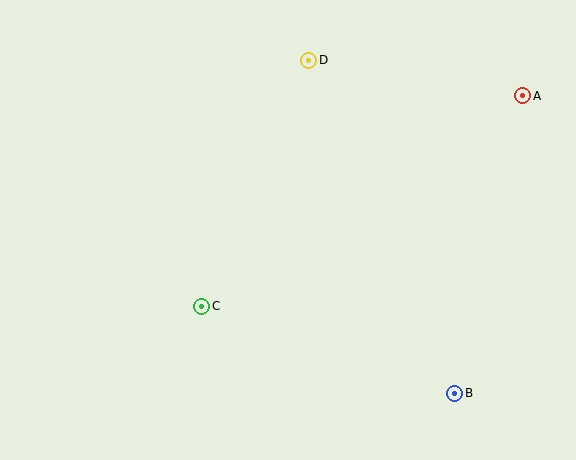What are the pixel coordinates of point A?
Point A is at (523, 96).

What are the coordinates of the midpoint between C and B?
The midpoint between C and B is at (328, 350).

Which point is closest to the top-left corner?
Point D is closest to the top-left corner.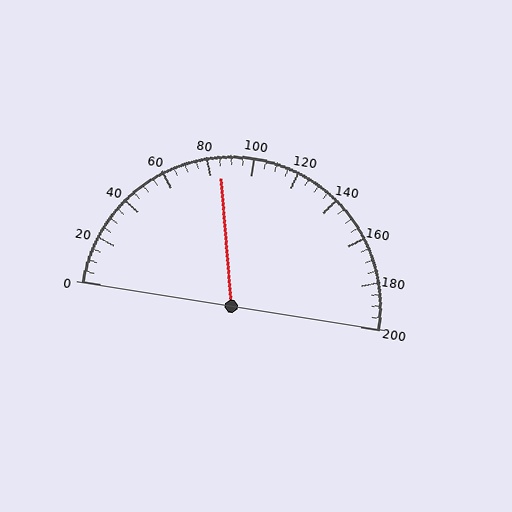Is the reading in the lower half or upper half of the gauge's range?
The reading is in the lower half of the range (0 to 200).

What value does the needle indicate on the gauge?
The needle indicates approximately 85.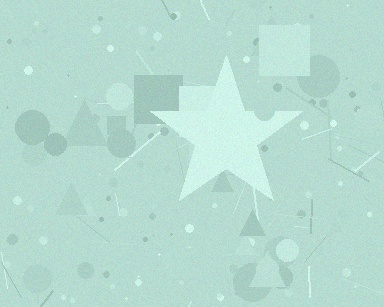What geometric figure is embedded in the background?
A star is embedded in the background.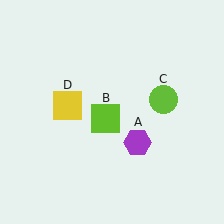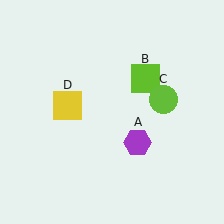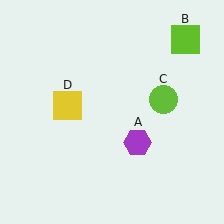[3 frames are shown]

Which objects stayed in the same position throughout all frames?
Purple hexagon (object A) and lime circle (object C) and yellow square (object D) remained stationary.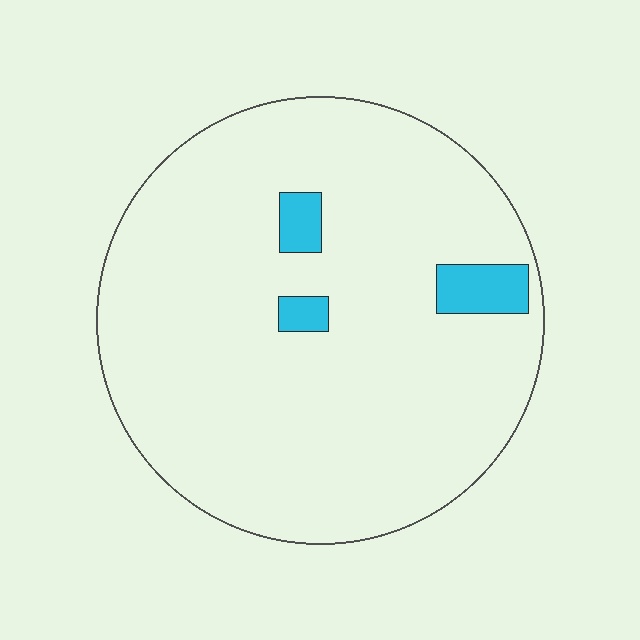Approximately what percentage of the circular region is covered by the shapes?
Approximately 5%.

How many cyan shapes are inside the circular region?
3.